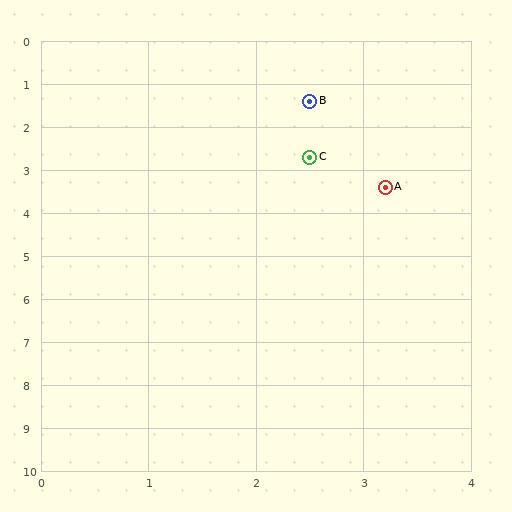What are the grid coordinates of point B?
Point B is at approximately (2.5, 1.4).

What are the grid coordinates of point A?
Point A is at approximately (3.2, 3.4).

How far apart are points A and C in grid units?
Points A and C are about 1.0 grid units apart.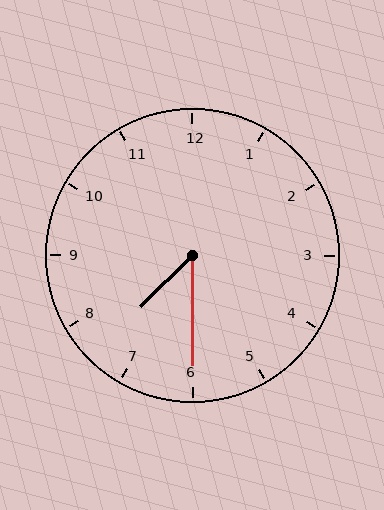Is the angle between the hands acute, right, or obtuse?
It is acute.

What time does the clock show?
7:30.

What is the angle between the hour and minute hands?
Approximately 45 degrees.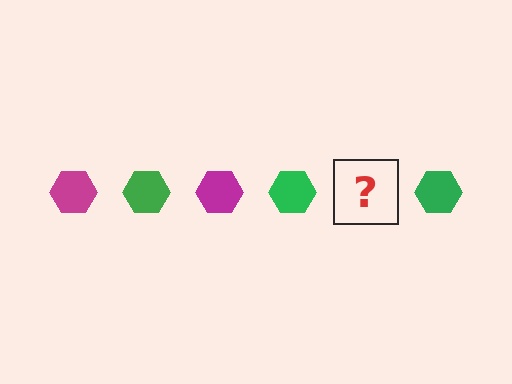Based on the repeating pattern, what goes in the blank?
The blank should be a magenta hexagon.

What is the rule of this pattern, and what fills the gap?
The rule is that the pattern cycles through magenta, green hexagons. The gap should be filled with a magenta hexagon.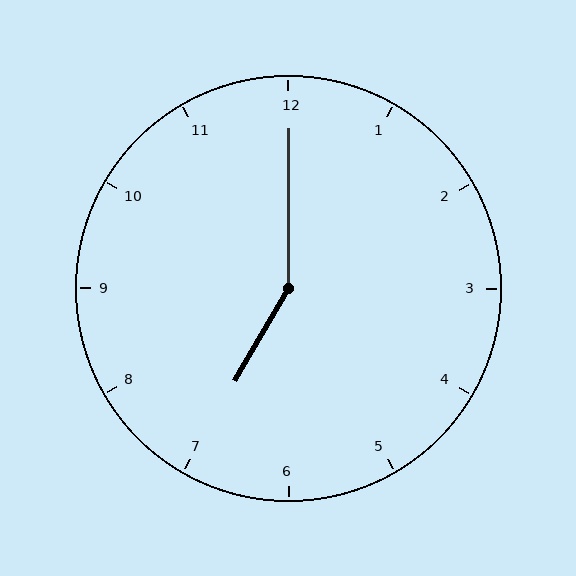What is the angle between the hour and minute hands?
Approximately 150 degrees.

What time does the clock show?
7:00.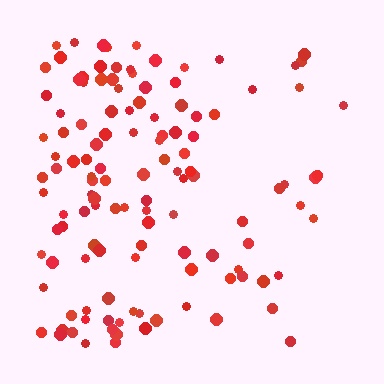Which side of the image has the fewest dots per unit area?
The right.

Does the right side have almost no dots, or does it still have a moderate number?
Still a moderate number, just noticeably fewer than the left.